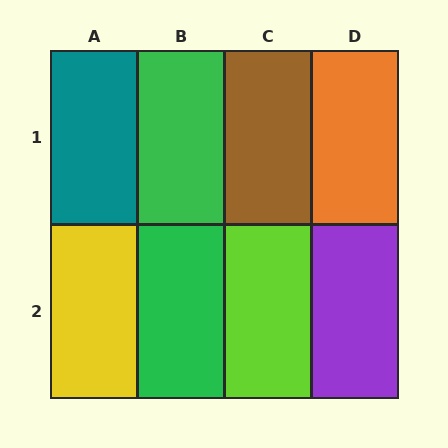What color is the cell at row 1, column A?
Teal.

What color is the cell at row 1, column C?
Brown.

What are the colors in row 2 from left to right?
Yellow, green, lime, purple.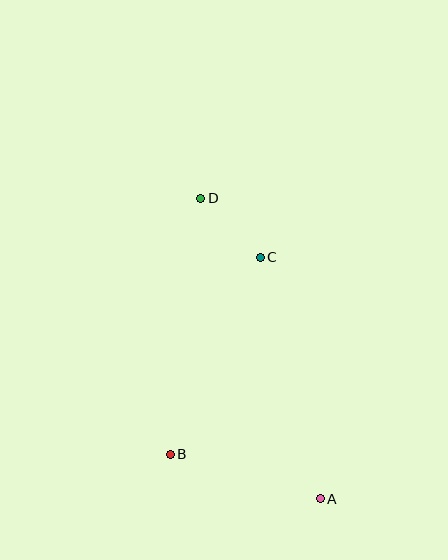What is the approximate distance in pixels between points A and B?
The distance between A and B is approximately 156 pixels.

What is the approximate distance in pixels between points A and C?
The distance between A and C is approximately 249 pixels.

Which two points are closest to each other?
Points C and D are closest to each other.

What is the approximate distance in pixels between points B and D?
The distance between B and D is approximately 258 pixels.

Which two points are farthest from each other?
Points A and D are farthest from each other.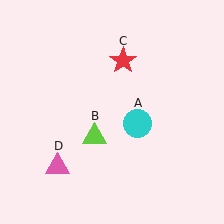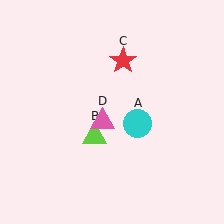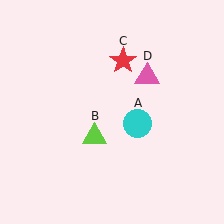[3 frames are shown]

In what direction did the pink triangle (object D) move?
The pink triangle (object D) moved up and to the right.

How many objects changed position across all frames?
1 object changed position: pink triangle (object D).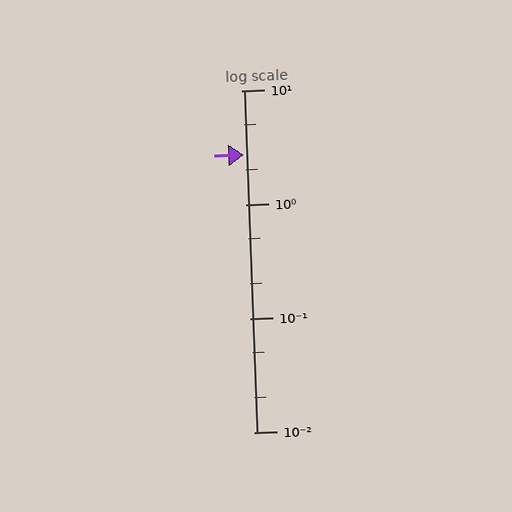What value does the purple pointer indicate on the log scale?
The pointer indicates approximately 2.7.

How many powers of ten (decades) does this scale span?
The scale spans 3 decades, from 0.01 to 10.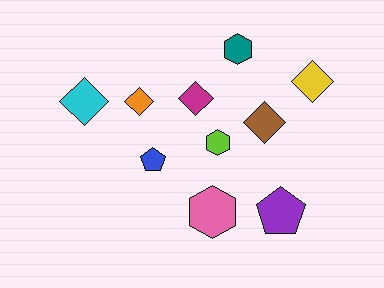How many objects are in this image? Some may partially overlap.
There are 10 objects.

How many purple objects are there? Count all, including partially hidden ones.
There is 1 purple object.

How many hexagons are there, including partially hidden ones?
There are 3 hexagons.